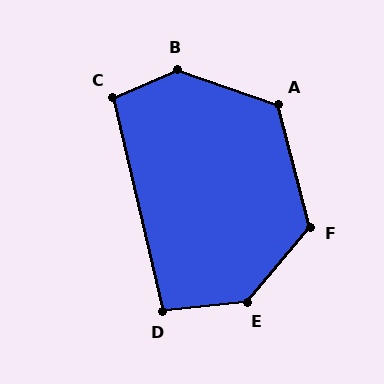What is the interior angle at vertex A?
Approximately 123 degrees (obtuse).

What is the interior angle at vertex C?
Approximately 100 degrees (obtuse).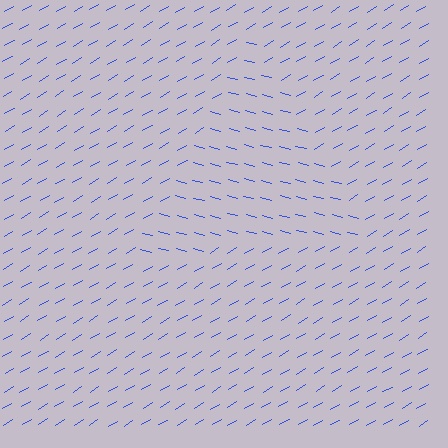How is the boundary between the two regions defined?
The boundary is defined purely by a change in line orientation (approximately 45 degrees difference). All lines are the same color and thickness.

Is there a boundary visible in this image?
Yes, there is a texture boundary formed by a change in line orientation.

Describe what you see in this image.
The image is filled with small blue line segments. A triangle region in the image has lines oriented differently from the surrounding lines, creating a visible texture boundary.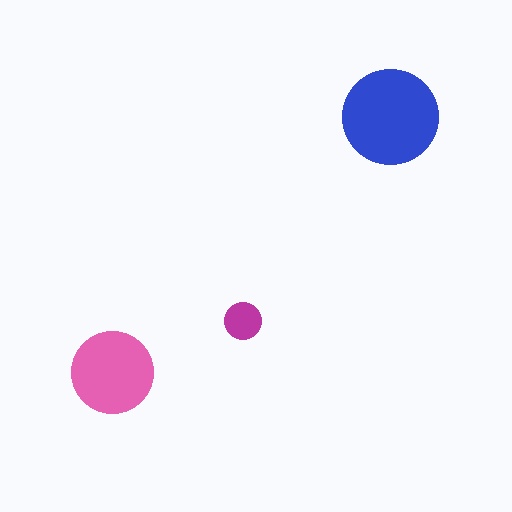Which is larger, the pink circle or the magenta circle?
The pink one.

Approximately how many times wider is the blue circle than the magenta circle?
About 2.5 times wider.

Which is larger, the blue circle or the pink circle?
The blue one.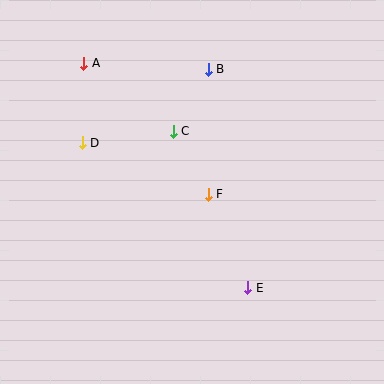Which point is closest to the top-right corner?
Point B is closest to the top-right corner.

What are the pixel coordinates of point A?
Point A is at (84, 63).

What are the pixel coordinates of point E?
Point E is at (248, 288).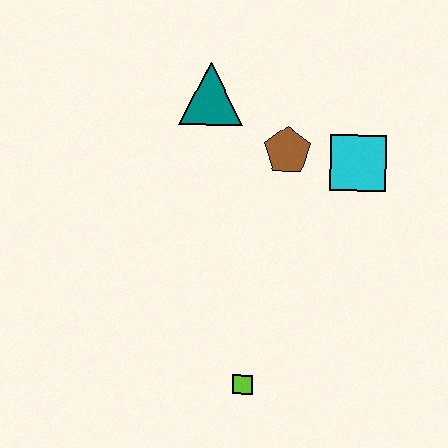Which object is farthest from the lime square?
The teal triangle is farthest from the lime square.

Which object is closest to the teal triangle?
The brown pentagon is closest to the teal triangle.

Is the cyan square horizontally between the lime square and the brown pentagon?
No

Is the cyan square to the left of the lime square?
No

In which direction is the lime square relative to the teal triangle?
The lime square is below the teal triangle.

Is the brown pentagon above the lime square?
Yes